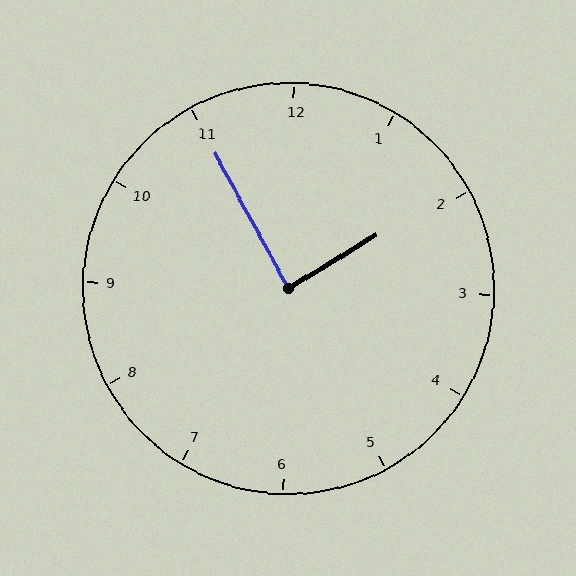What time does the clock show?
1:55.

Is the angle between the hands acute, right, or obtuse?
It is right.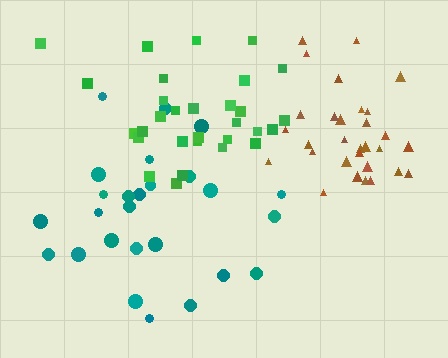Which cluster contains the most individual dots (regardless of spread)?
Brown (30).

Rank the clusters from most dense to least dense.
brown, green, teal.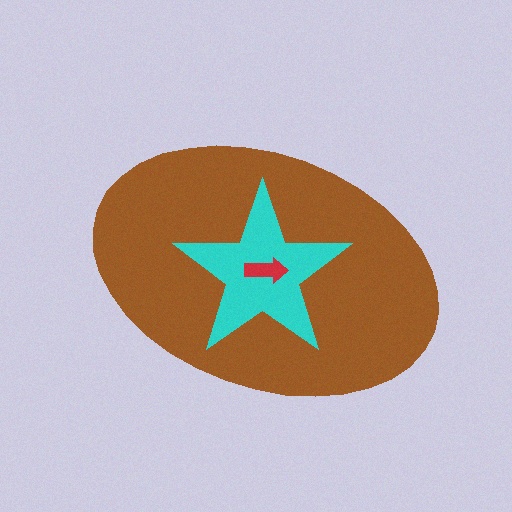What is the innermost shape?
The red arrow.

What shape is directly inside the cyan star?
The red arrow.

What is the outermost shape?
The brown ellipse.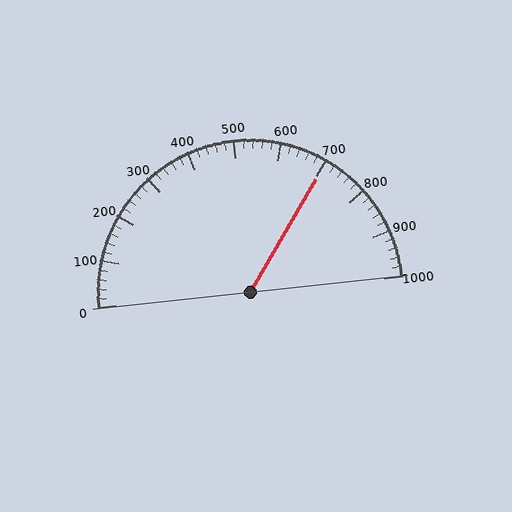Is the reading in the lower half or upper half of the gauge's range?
The reading is in the upper half of the range (0 to 1000).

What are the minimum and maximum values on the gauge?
The gauge ranges from 0 to 1000.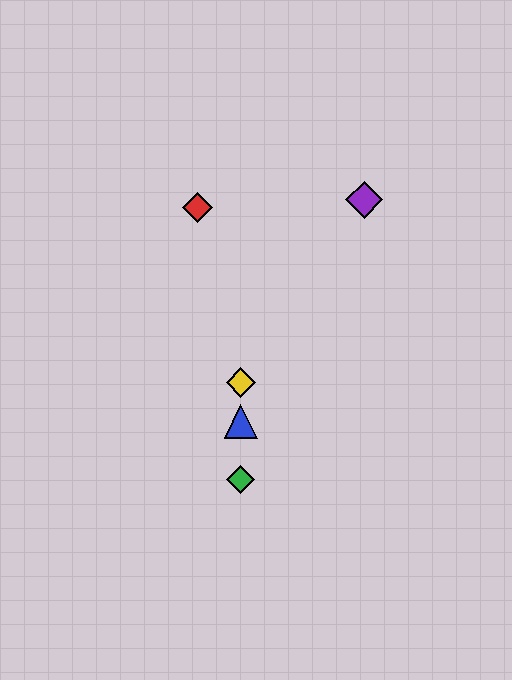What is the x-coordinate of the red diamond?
The red diamond is at x≈197.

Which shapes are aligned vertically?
The blue triangle, the green diamond, the yellow diamond are aligned vertically.